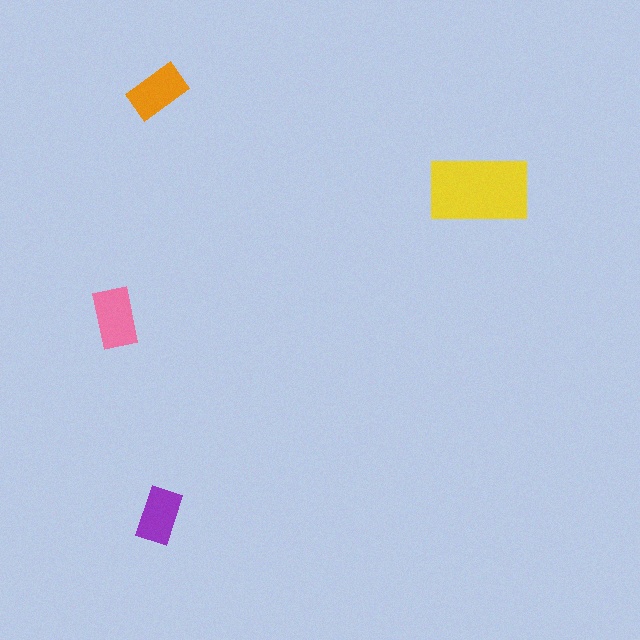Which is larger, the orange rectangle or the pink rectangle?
The pink one.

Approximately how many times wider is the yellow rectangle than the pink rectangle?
About 1.5 times wider.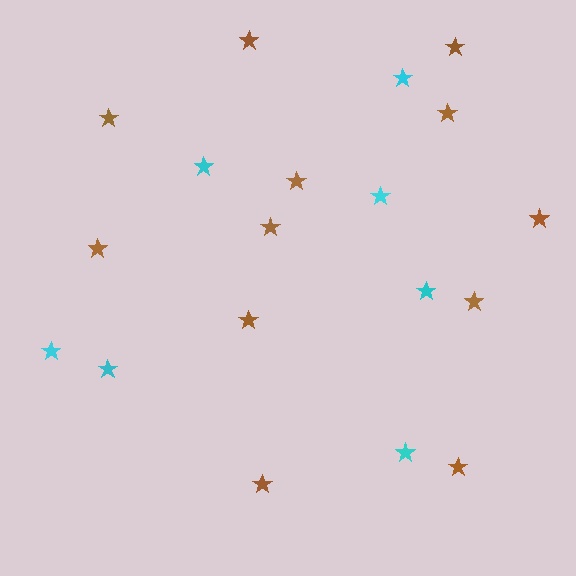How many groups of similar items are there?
There are 2 groups: one group of cyan stars (7) and one group of brown stars (12).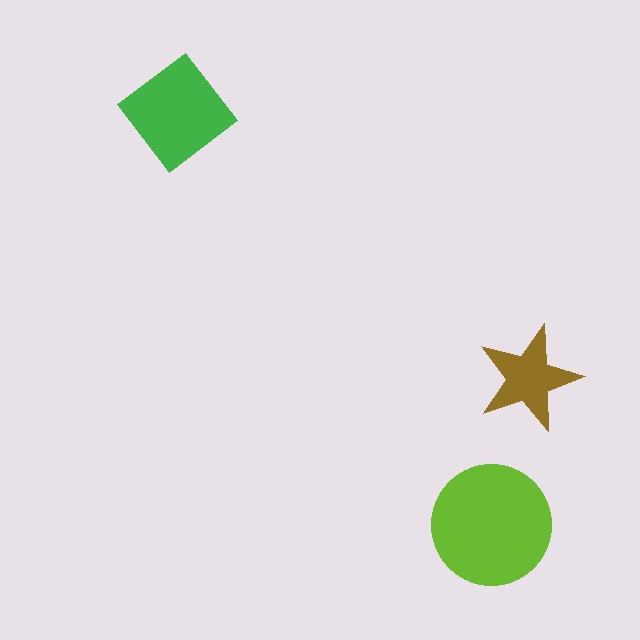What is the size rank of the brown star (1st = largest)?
3rd.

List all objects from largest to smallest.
The lime circle, the green diamond, the brown star.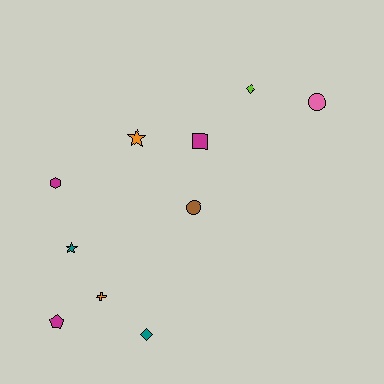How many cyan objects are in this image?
There are no cyan objects.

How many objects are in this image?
There are 10 objects.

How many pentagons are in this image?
There is 1 pentagon.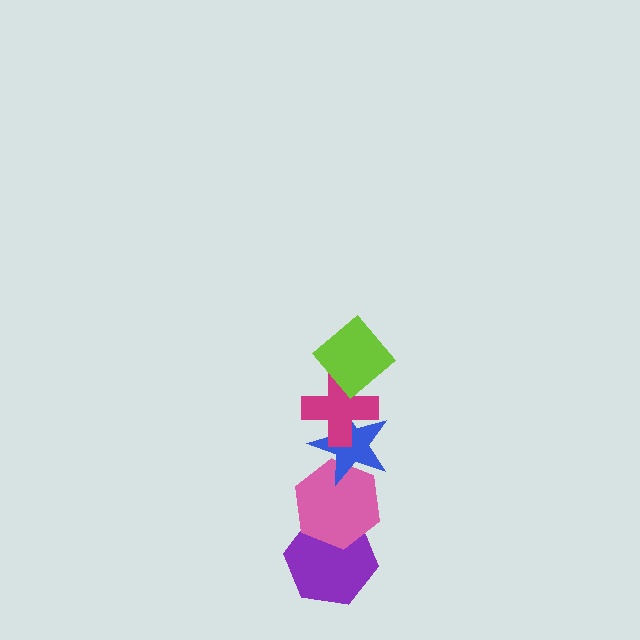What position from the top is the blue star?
The blue star is 3rd from the top.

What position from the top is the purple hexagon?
The purple hexagon is 5th from the top.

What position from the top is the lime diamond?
The lime diamond is 1st from the top.